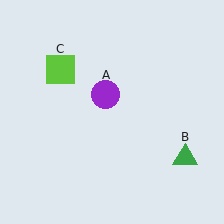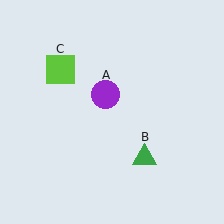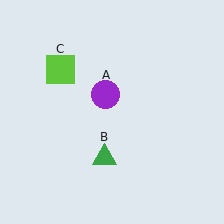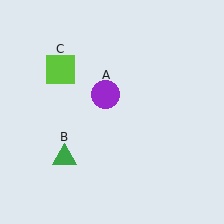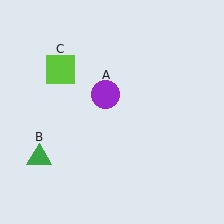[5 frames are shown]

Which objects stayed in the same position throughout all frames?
Purple circle (object A) and lime square (object C) remained stationary.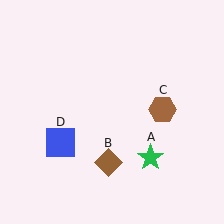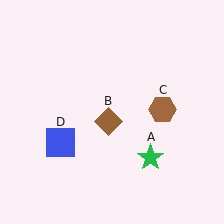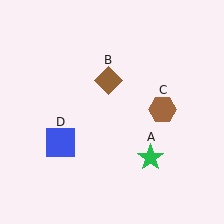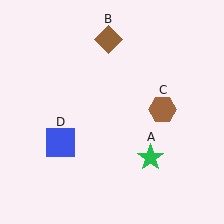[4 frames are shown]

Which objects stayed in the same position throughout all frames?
Green star (object A) and brown hexagon (object C) and blue square (object D) remained stationary.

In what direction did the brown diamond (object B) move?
The brown diamond (object B) moved up.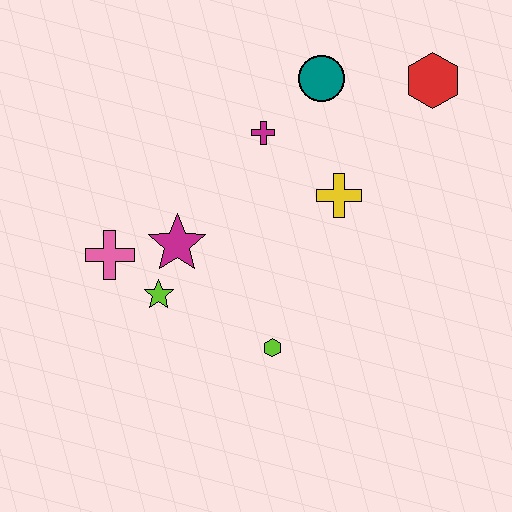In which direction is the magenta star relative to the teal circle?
The magenta star is below the teal circle.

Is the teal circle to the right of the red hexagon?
No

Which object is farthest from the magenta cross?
The lime hexagon is farthest from the magenta cross.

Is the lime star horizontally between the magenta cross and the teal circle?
No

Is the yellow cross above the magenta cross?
No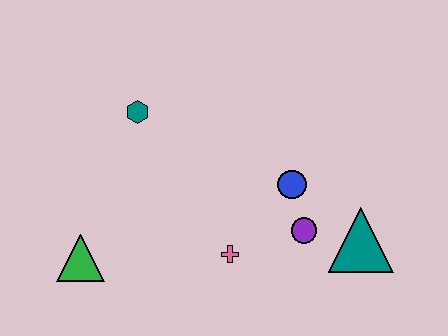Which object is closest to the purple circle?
The blue circle is closest to the purple circle.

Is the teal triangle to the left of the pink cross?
No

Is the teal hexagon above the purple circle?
Yes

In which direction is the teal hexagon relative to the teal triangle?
The teal hexagon is to the left of the teal triangle.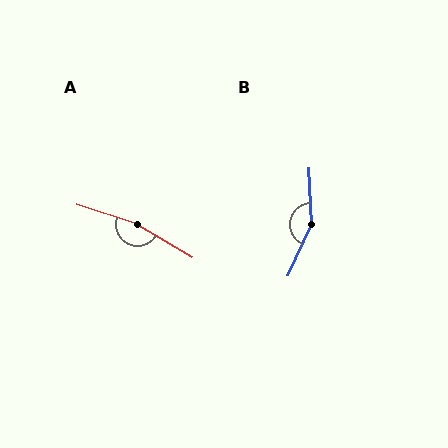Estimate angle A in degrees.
Approximately 167 degrees.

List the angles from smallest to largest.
B (153°), A (167°).